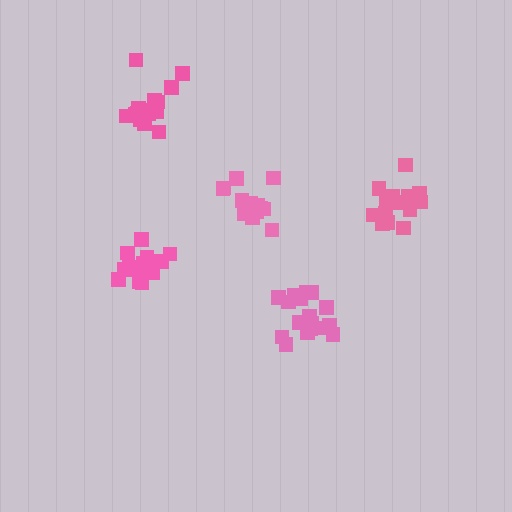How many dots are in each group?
Group 1: 17 dots, Group 2: 14 dots, Group 3: 17 dots, Group 4: 15 dots, Group 5: 14 dots (77 total).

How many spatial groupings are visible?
There are 5 spatial groupings.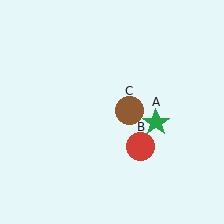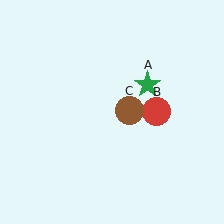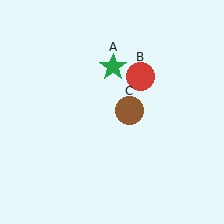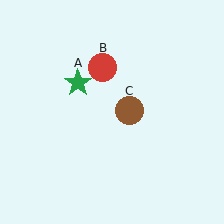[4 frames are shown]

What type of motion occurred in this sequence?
The green star (object A), red circle (object B) rotated counterclockwise around the center of the scene.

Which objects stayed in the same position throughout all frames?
Brown circle (object C) remained stationary.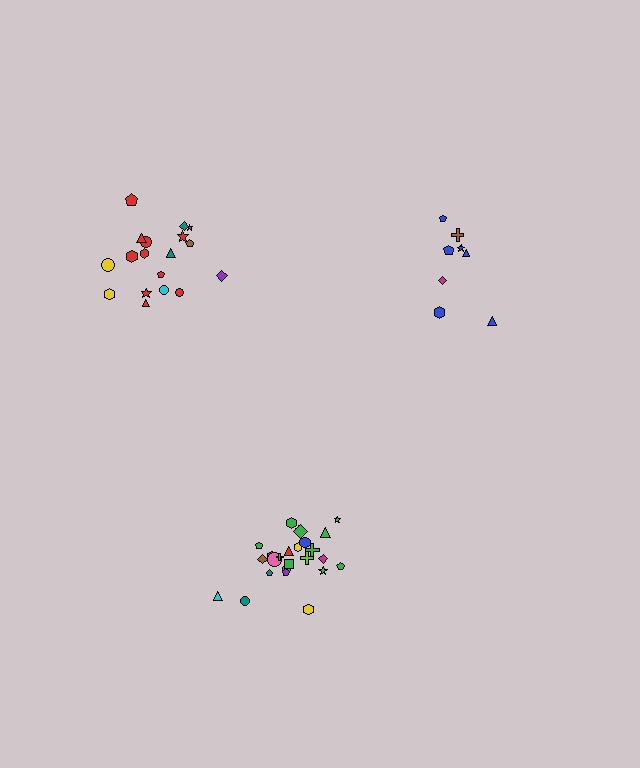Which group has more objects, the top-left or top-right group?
The top-left group.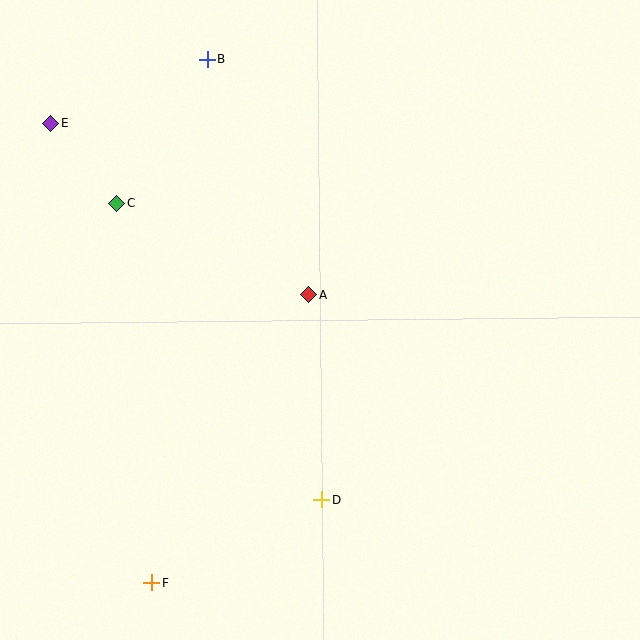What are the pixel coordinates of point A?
Point A is at (308, 295).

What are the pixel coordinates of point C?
Point C is at (117, 204).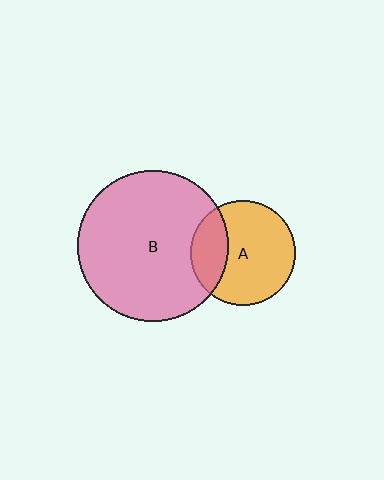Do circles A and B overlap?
Yes.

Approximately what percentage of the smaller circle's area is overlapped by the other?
Approximately 25%.